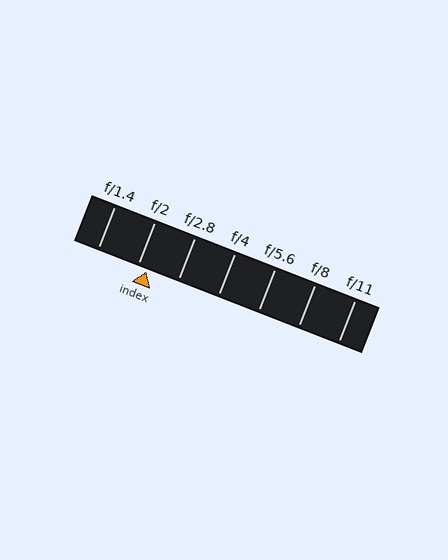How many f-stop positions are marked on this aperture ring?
There are 7 f-stop positions marked.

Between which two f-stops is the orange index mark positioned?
The index mark is between f/2 and f/2.8.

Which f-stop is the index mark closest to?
The index mark is closest to f/2.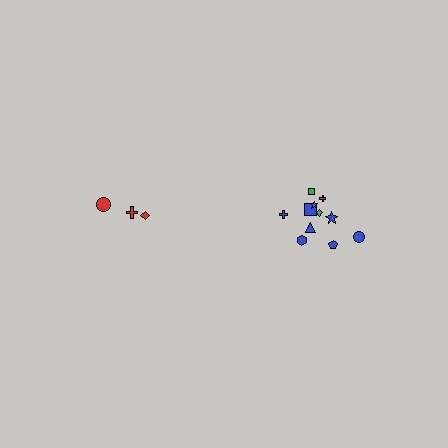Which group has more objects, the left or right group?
The right group.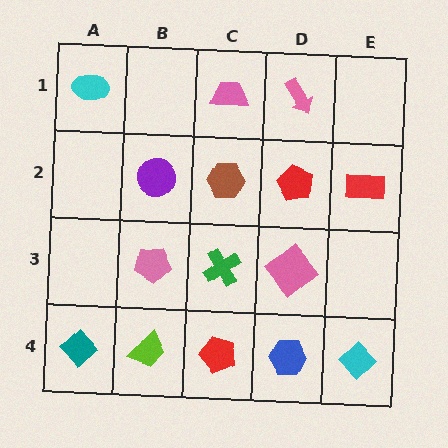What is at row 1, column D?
A pink arrow.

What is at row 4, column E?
A cyan diamond.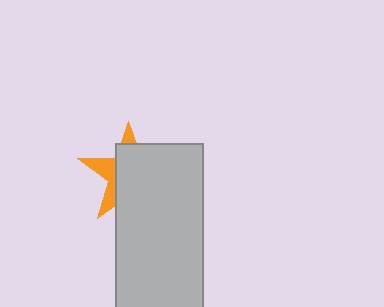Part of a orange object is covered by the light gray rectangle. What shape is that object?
It is a star.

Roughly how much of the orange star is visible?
A small part of it is visible (roughly 32%).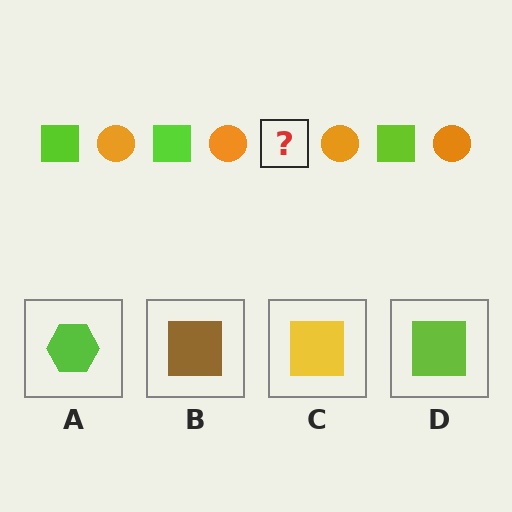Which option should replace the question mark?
Option D.